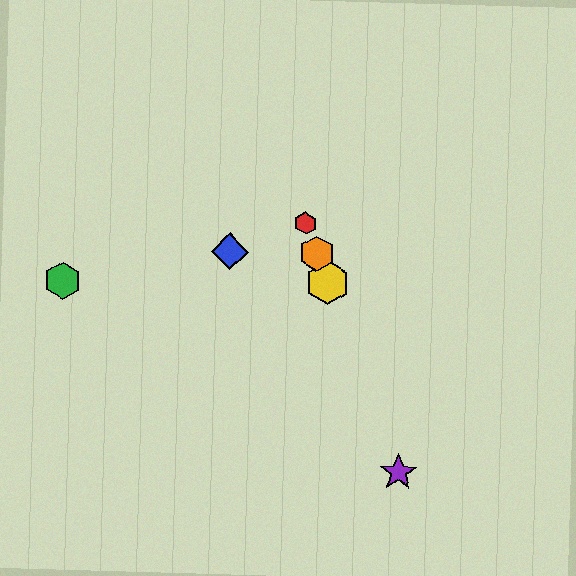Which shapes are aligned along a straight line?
The red hexagon, the yellow hexagon, the purple star, the orange hexagon are aligned along a straight line.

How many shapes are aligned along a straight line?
4 shapes (the red hexagon, the yellow hexagon, the purple star, the orange hexagon) are aligned along a straight line.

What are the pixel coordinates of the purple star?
The purple star is at (398, 472).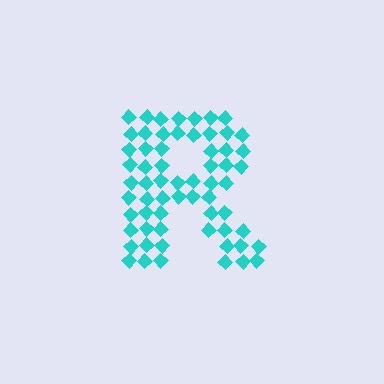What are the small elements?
The small elements are diamonds.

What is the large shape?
The large shape is the letter R.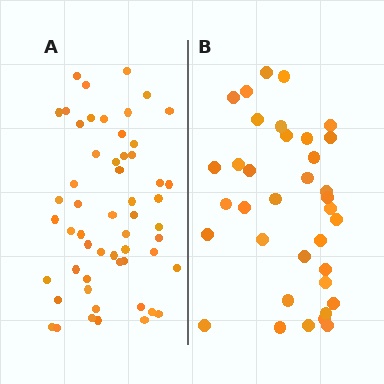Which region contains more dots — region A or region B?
Region A (the left region) has more dots.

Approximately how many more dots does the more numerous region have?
Region A has approximately 20 more dots than region B.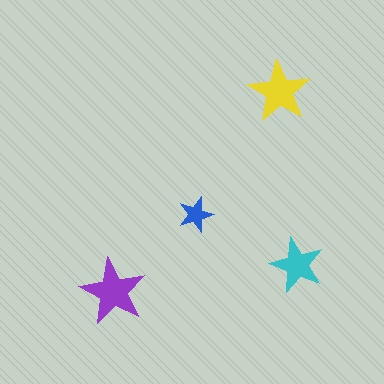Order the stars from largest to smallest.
the purple one, the yellow one, the cyan one, the blue one.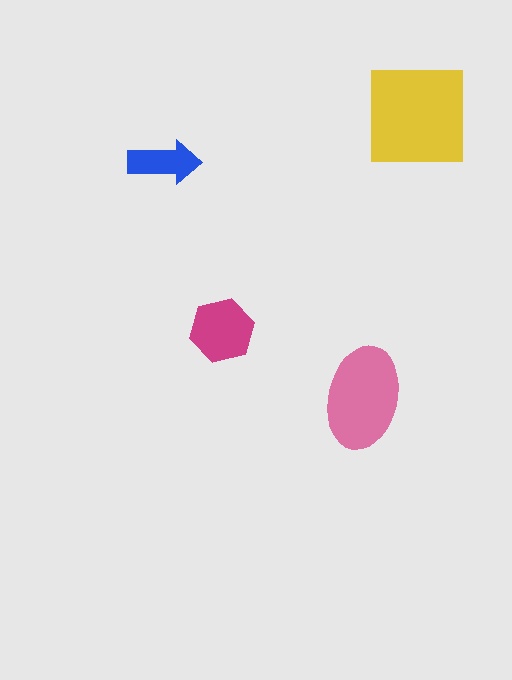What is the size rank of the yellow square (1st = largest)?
1st.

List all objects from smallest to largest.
The blue arrow, the magenta hexagon, the pink ellipse, the yellow square.